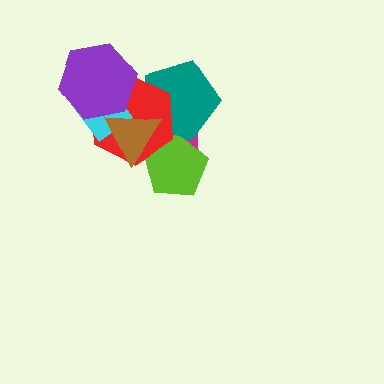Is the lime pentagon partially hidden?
Yes, it is partially covered by another shape.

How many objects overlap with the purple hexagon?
3 objects overlap with the purple hexagon.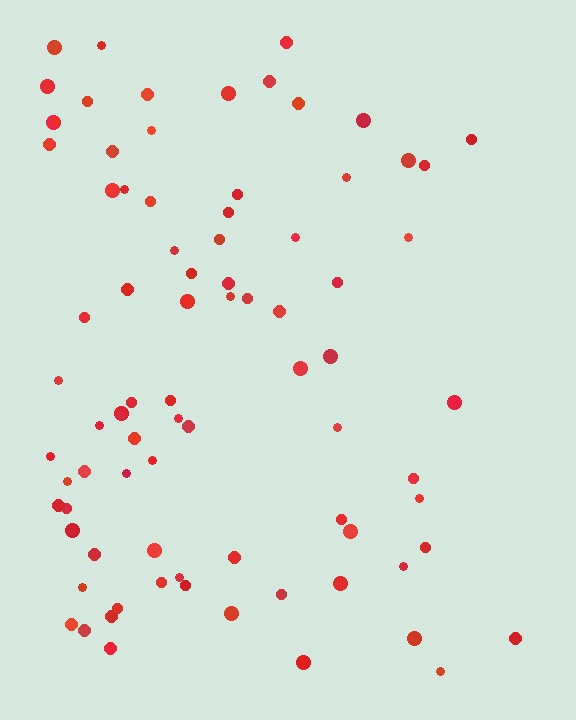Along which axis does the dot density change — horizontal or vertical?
Horizontal.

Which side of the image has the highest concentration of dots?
The left.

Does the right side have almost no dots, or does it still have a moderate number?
Still a moderate number, just noticeably fewer than the left.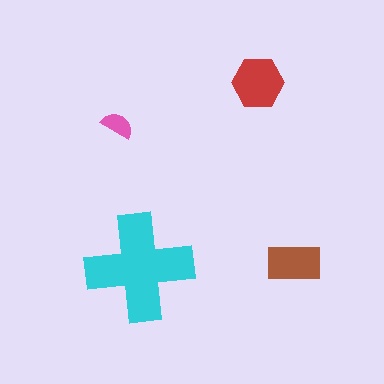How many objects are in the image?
There are 4 objects in the image.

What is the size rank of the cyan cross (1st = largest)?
1st.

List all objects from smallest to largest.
The pink semicircle, the brown rectangle, the red hexagon, the cyan cross.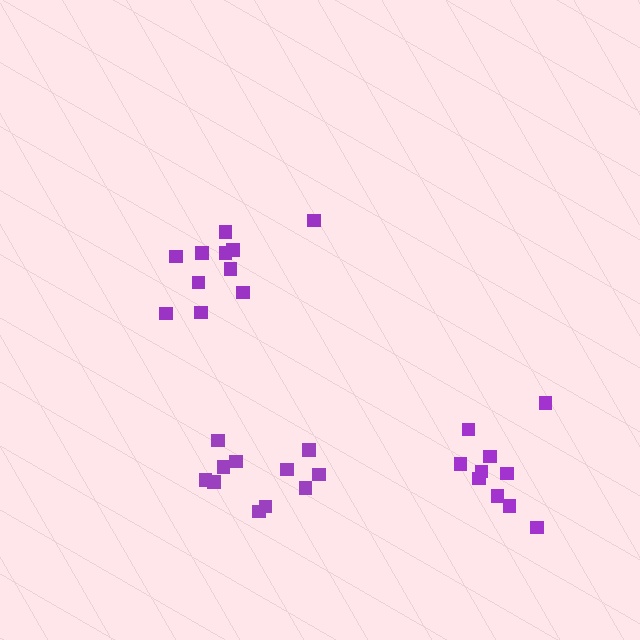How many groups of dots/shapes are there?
There are 3 groups.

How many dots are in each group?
Group 1: 10 dots, Group 2: 11 dots, Group 3: 11 dots (32 total).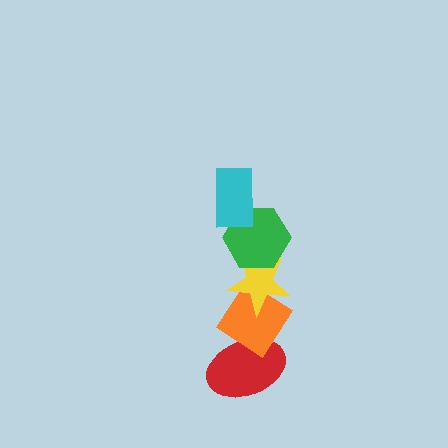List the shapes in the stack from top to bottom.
From top to bottom: the cyan rectangle, the green hexagon, the yellow star, the orange diamond, the red ellipse.